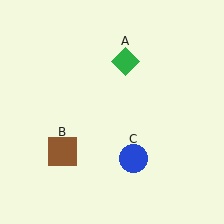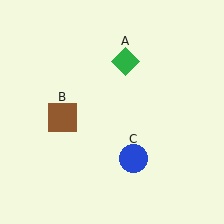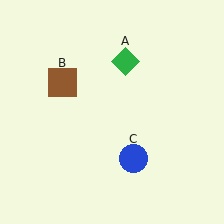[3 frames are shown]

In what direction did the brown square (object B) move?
The brown square (object B) moved up.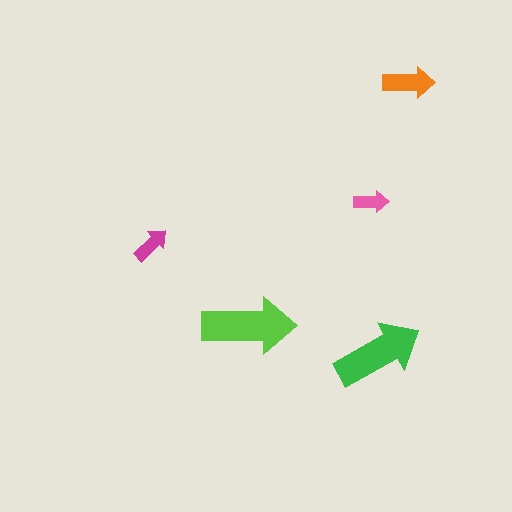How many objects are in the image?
There are 5 objects in the image.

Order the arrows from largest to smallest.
the lime one, the green one, the orange one, the magenta one, the pink one.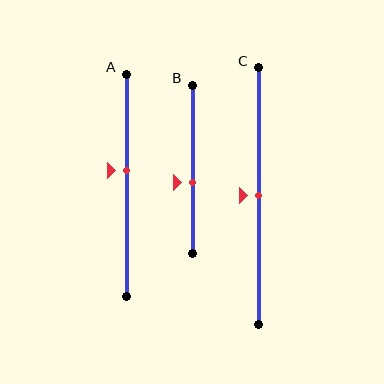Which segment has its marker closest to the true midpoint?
Segment C has its marker closest to the true midpoint.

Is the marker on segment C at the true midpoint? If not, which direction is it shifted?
Yes, the marker on segment C is at the true midpoint.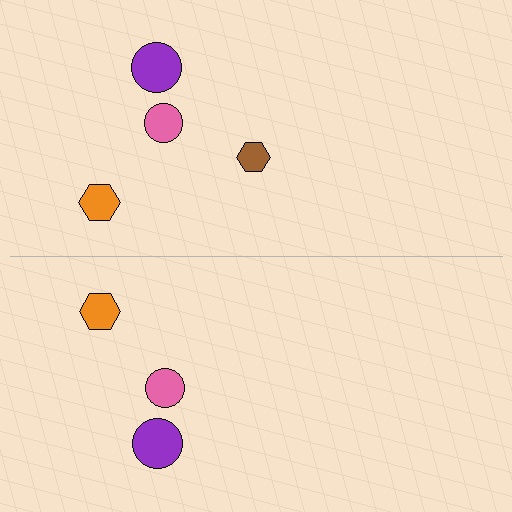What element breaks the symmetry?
A brown hexagon is missing from the bottom side.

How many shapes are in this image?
There are 7 shapes in this image.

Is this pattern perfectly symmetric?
No, the pattern is not perfectly symmetric. A brown hexagon is missing from the bottom side.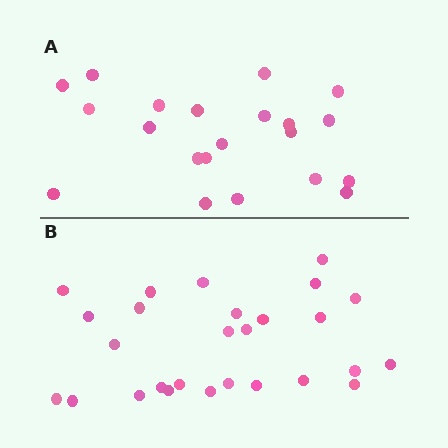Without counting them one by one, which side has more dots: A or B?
Region B (the bottom region) has more dots.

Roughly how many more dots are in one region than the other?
Region B has about 6 more dots than region A.